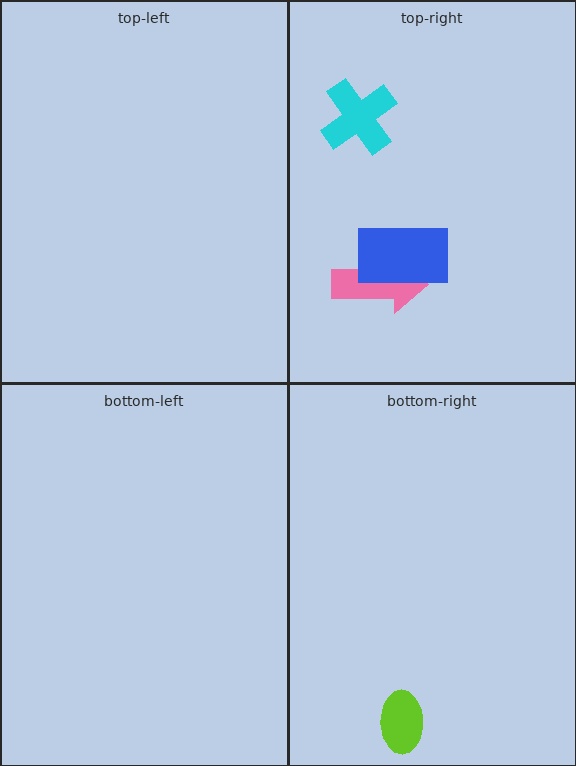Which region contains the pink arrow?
The top-right region.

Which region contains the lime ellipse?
The bottom-right region.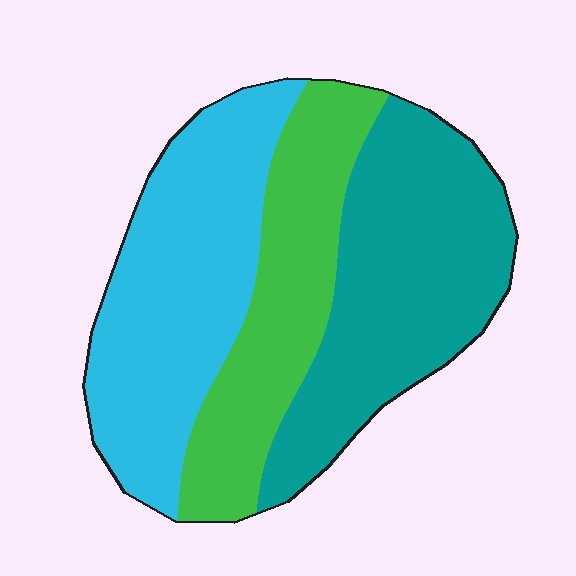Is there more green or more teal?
Teal.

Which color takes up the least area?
Green, at roughly 25%.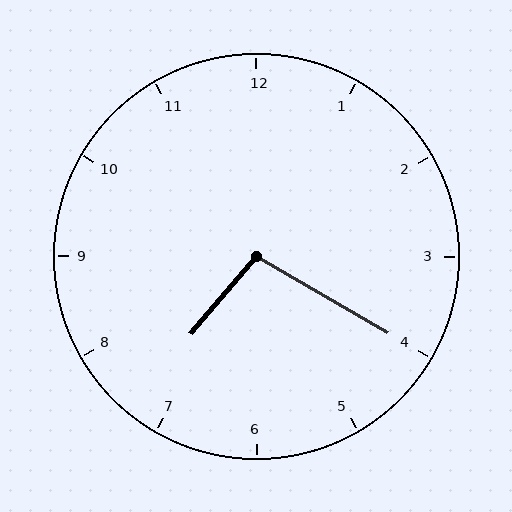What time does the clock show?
7:20.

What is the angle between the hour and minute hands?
Approximately 100 degrees.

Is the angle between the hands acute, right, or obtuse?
It is obtuse.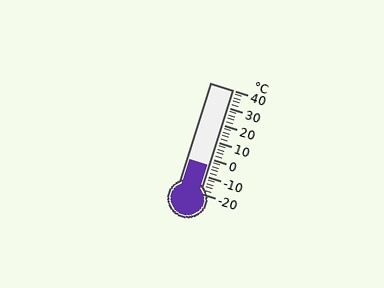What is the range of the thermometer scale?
The thermometer scale ranges from -20°C to 40°C.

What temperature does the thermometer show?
The thermometer shows approximately -4°C.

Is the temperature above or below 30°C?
The temperature is below 30°C.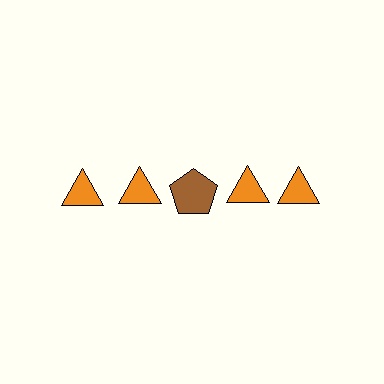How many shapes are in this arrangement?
There are 5 shapes arranged in a grid pattern.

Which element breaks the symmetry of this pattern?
The brown pentagon in the top row, center column breaks the symmetry. All other shapes are orange triangles.